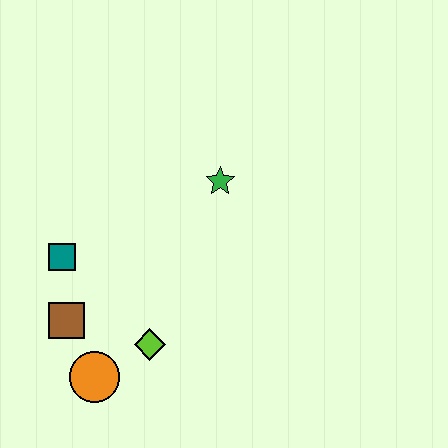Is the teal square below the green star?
Yes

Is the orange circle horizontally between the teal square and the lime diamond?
Yes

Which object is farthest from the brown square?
The green star is farthest from the brown square.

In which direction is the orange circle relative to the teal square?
The orange circle is below the teal square.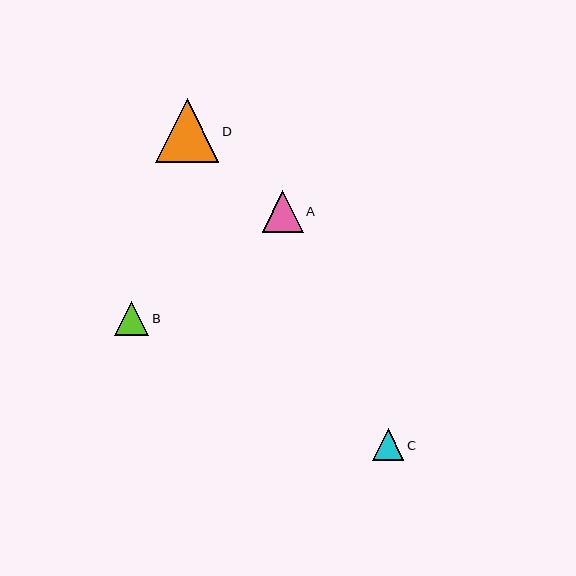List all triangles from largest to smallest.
From largest to smallest: D, A, B, C.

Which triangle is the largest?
Triangle D is the largest with a size of approximately 64 pixels.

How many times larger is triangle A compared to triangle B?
Triangle A is approximately 1.2 times the size of triangle B.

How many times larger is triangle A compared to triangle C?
Triangle A is approximately 1.3 times the size of triangle C.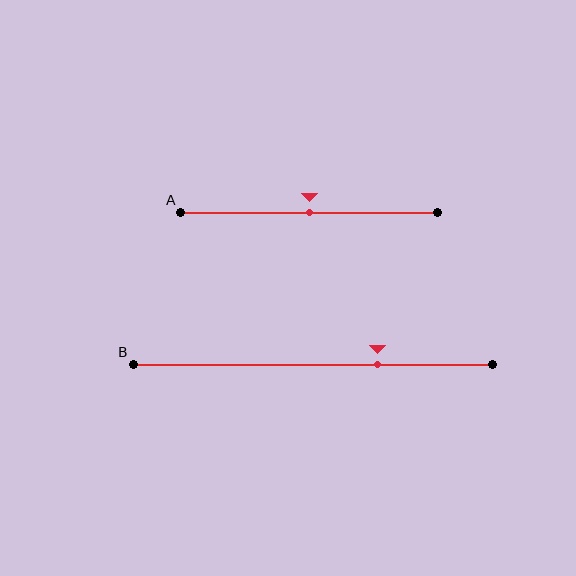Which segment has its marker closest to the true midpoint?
Segment A has its marker closest to the true midpoint.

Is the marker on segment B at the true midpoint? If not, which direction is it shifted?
No, the marker on segment B is shifted to the right by about 18% of the segment length.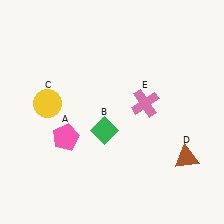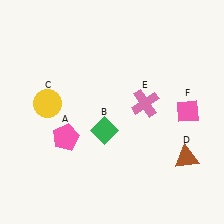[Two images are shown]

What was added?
A pink diamond (F) was added in Image 2.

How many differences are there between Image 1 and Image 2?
There is 1 difference between the two images.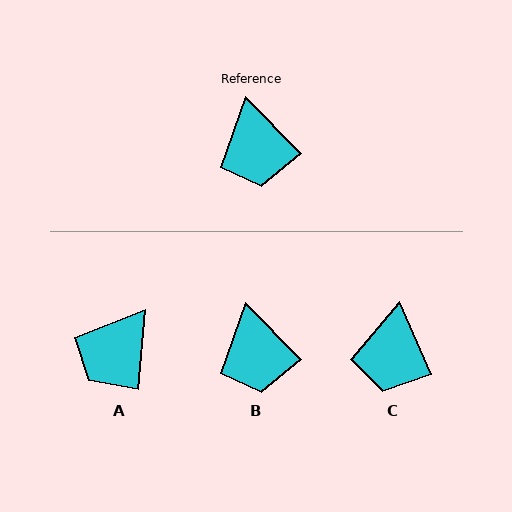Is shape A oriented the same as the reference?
No, it is off by about 49 degrees.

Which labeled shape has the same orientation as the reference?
B.